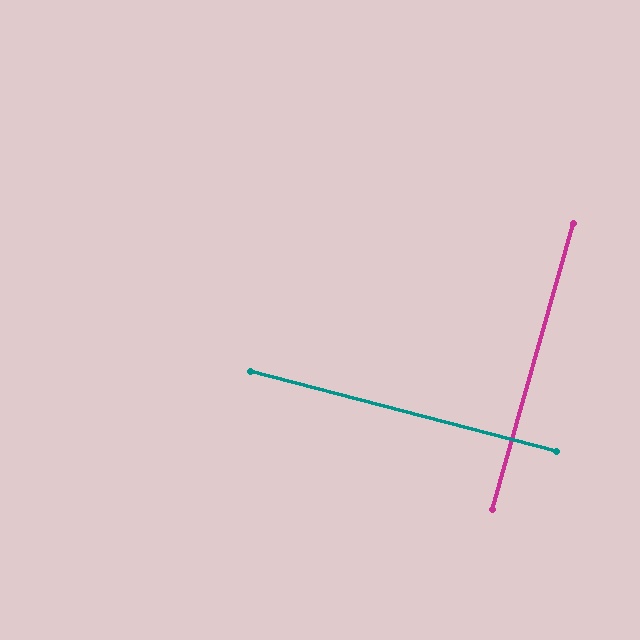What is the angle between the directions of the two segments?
Approximately 89 degrees.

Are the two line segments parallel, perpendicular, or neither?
Perpendicular — they meet at approximately 89°.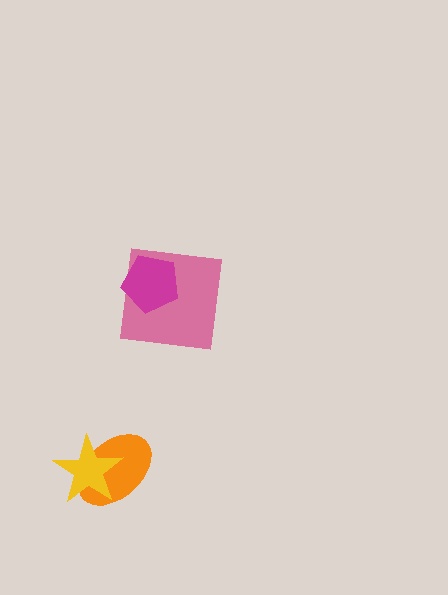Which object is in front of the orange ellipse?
The yellow star is in front of the orange ellipse.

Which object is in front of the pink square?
The magenta pentagon is in front of the pink square.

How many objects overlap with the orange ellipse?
1 object overlaps with the orange ellipse.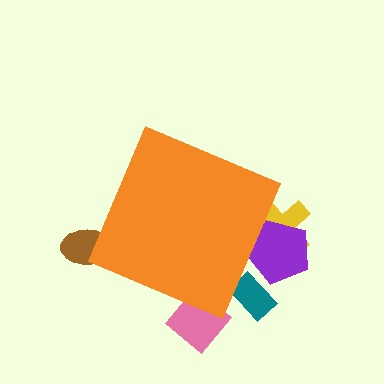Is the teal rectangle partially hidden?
Yes, the teal rectangle is partially hidden behind the orange diamond.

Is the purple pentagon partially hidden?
Yes, the purple pentagon is partially hidden behind the orange diamond.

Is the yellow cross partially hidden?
Yes, the yellow cross is partially hidden behind the orange diamond.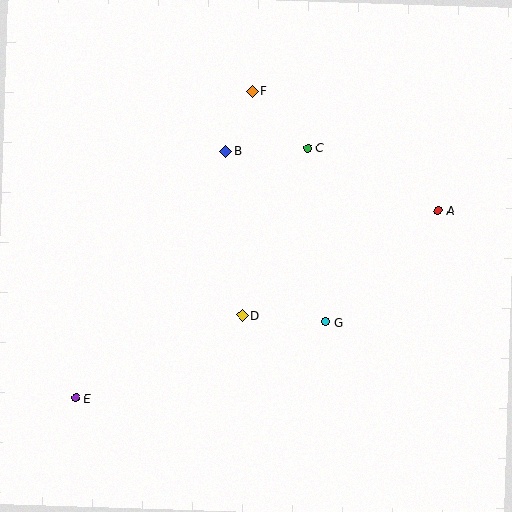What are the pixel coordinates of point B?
Point B is at (226, 151).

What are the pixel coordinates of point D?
Point D is at (242, 315).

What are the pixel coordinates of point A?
Point A is at (438, 211).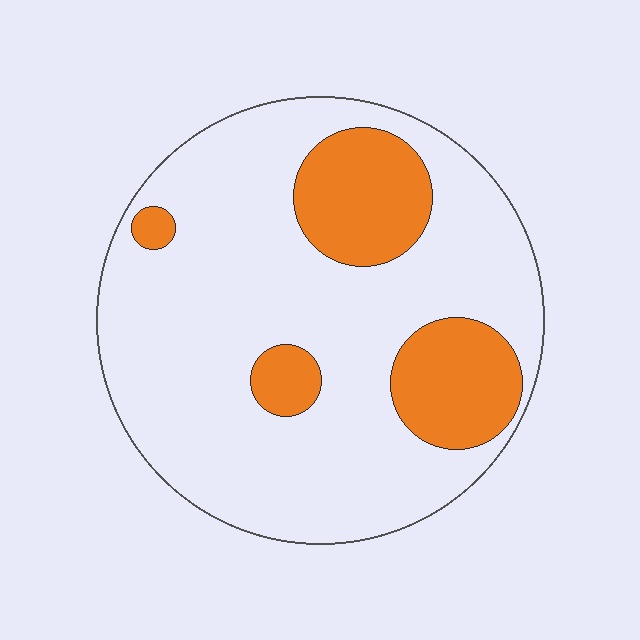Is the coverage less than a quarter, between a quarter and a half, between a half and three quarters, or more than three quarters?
Less than a quarter.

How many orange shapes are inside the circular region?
4.